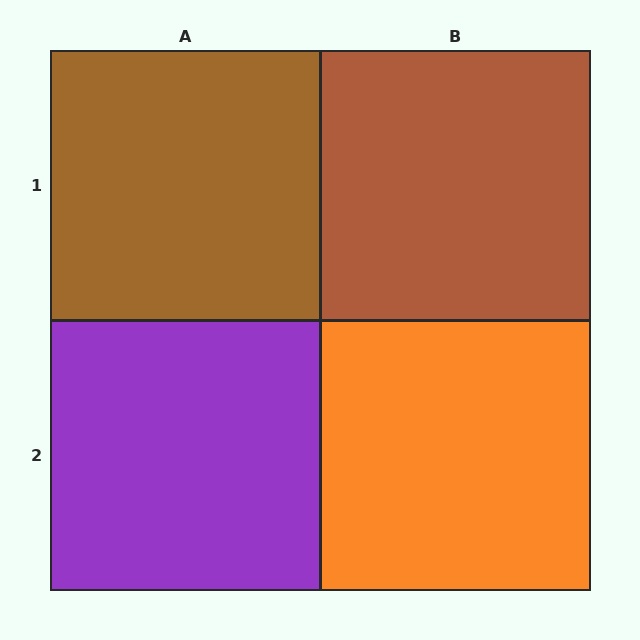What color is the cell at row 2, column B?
Orange.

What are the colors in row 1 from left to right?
Brown, brown.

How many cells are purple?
1 cell is purple.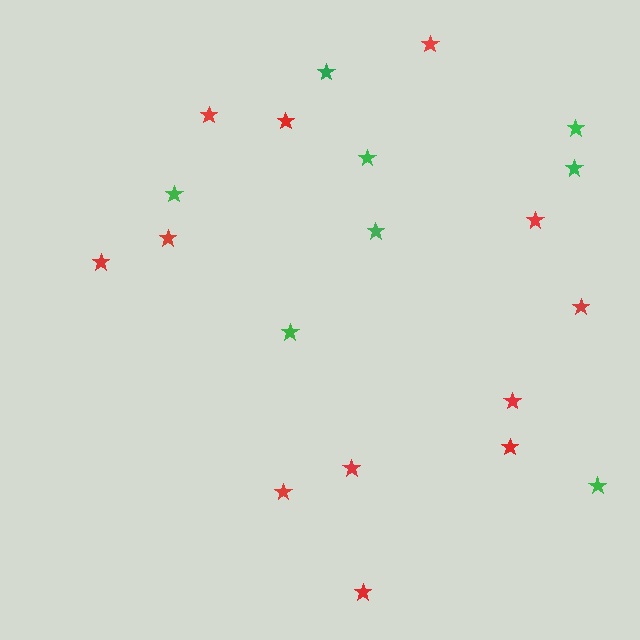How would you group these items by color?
There are 2 groups: one group of red stars (12) and one group of green stars (8).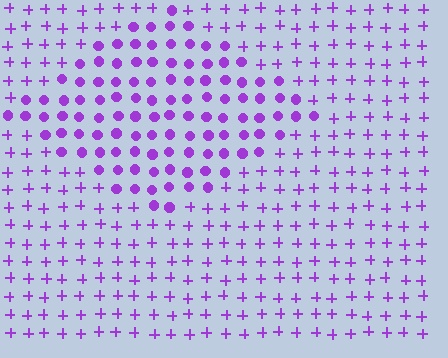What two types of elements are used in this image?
The image uses circles inside the diamond region and plus signs outside it.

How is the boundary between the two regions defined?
The boundary is defined by a change in element shape: circles inside vs. plus signs outside. All elements share the same color and spacing.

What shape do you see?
I see a diamond.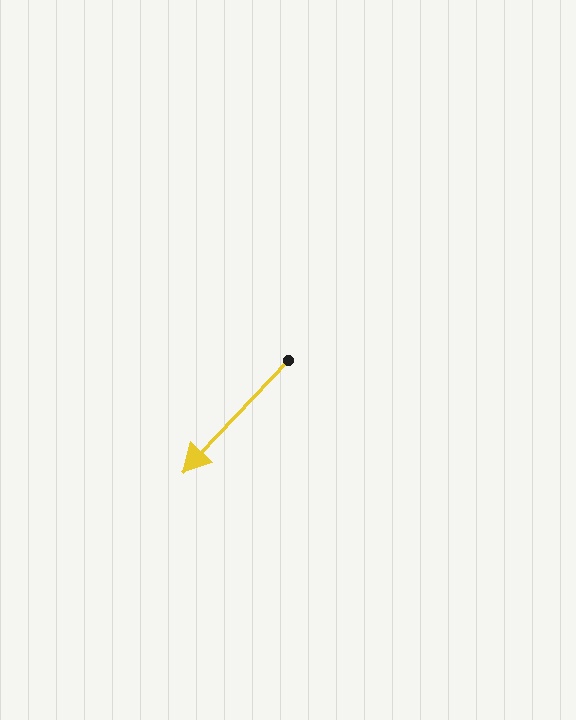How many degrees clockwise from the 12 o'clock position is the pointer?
Approximately 223 degrees.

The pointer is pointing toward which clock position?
Roughly 7 o'clock.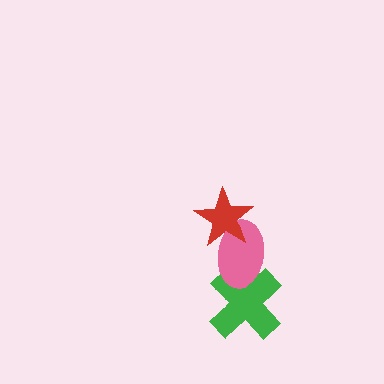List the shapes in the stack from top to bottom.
From top to bottom: the red star, the pink ellipse, the green cross.